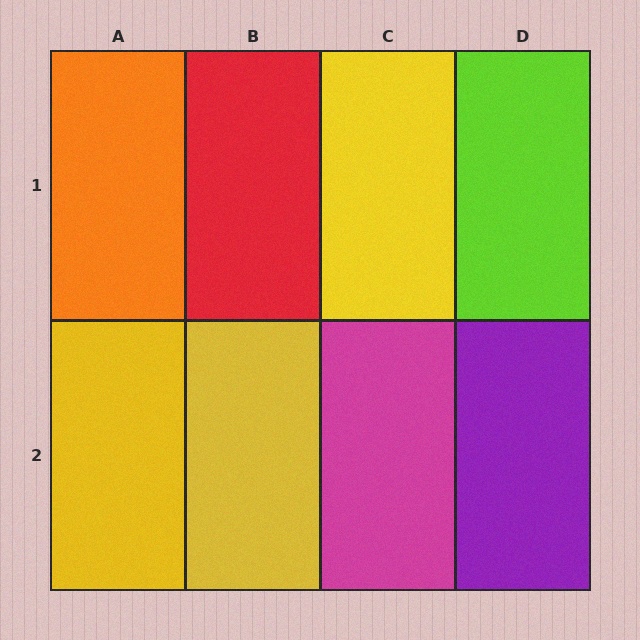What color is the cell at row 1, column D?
Lime.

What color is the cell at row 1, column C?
Yellow.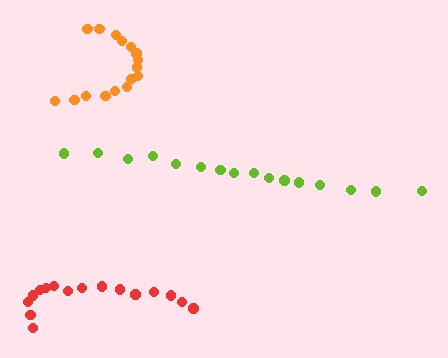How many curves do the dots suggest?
There are 3 distinct paths.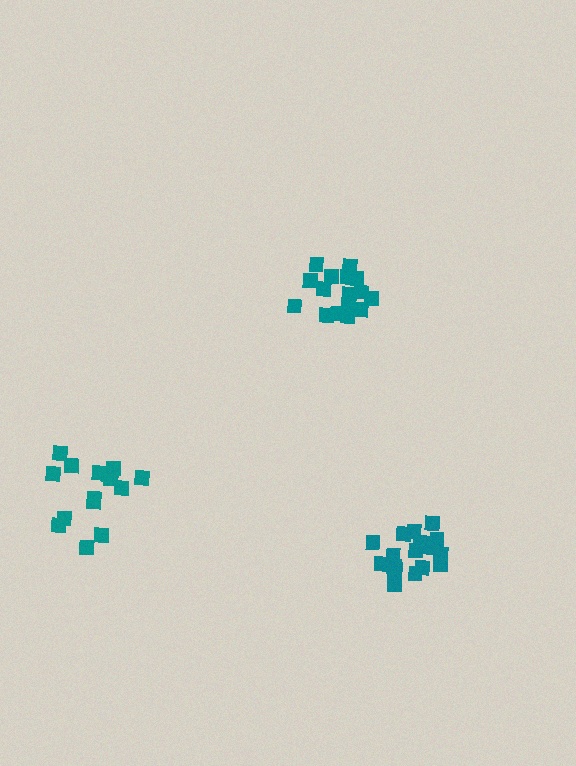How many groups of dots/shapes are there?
There are 3 groups.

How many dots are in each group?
Group 1: 16 dots, Group 2: 15 dots, Group 3: 18 dots (49 total).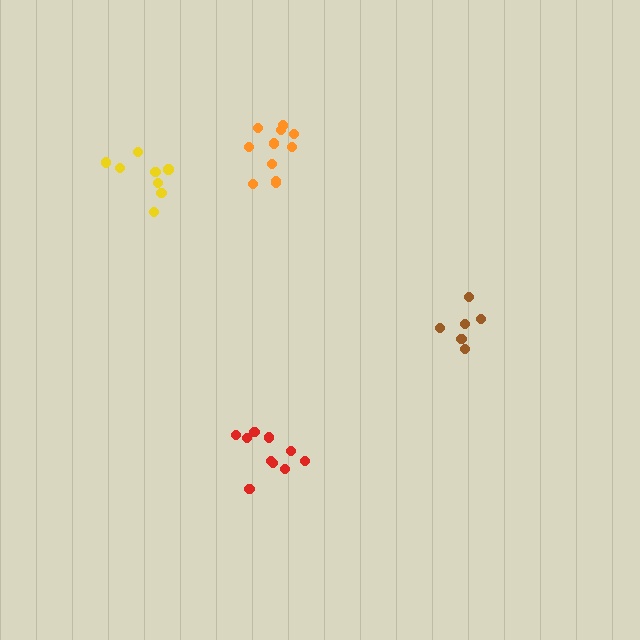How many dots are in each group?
Group 1: 6 dots, Group 2: 8 dots, Group 3: 11 dots, Group 4: 10 dots (35 total).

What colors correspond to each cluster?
The clusters are colored: brown, yellow, orange, red.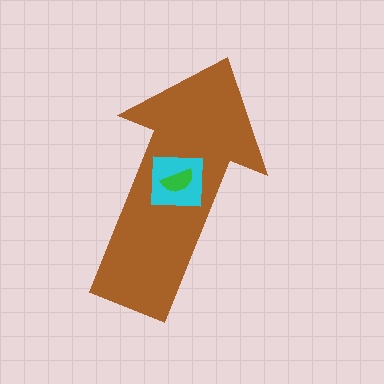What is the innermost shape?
The green semicircle.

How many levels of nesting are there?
3.